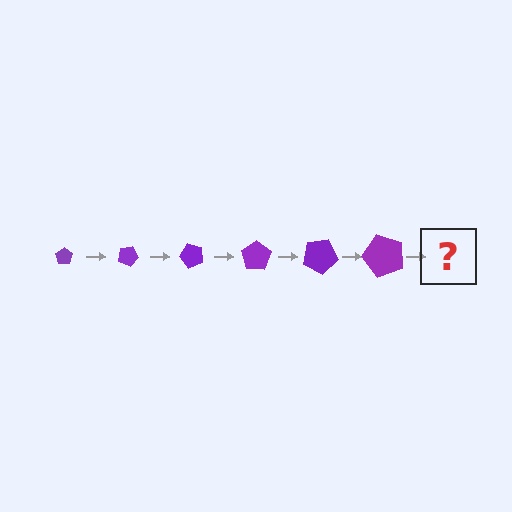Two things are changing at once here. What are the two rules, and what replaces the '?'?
The two rules are that the pentagon grows larger each step and it rotates 25 degrees each step. The '?' should be a pentagon, larger than the previous one and rotated 150 degrees from the start.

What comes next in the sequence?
The next element should be a pentagon, larger than the previous one and rotated 150 degrees from the start.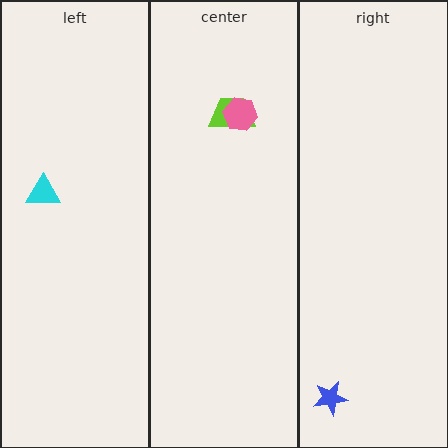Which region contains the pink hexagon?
The center region.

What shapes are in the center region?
The lime trapezoid, the pink hexagon.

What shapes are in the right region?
The blue star.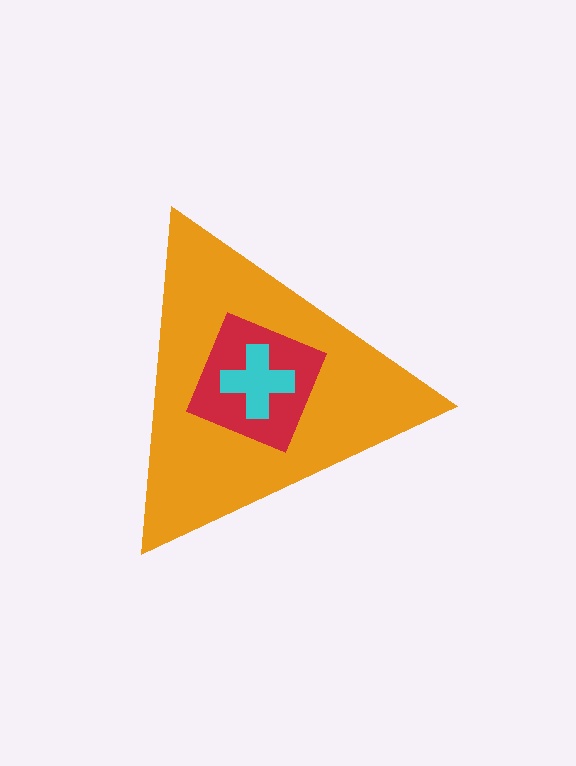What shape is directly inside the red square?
The cyan cross.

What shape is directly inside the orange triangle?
The red square.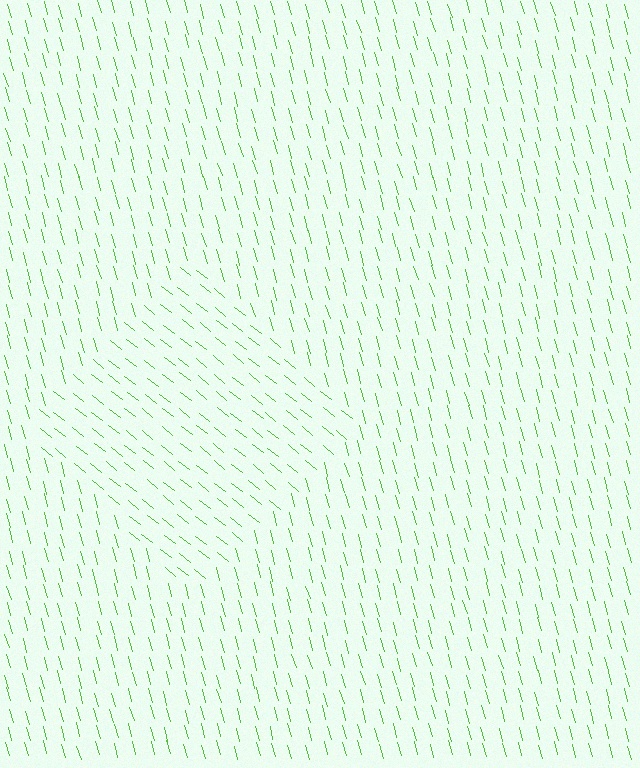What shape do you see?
I see a diamond.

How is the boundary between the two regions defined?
The boundary is defined purely by a change in line orientation (approximately 36 degrees difference). All lines are the same color and thickness.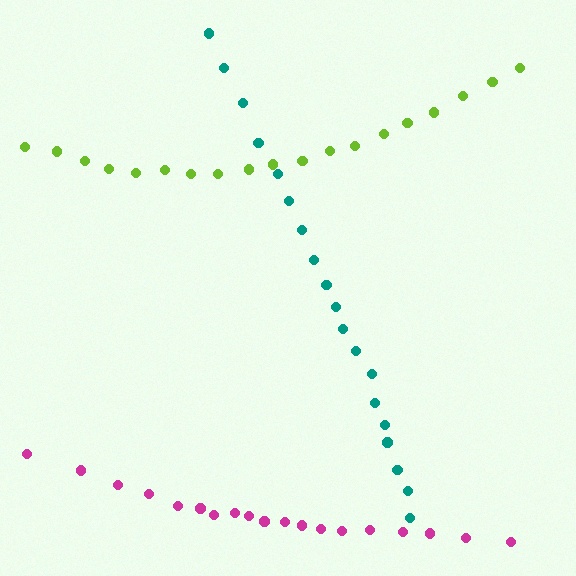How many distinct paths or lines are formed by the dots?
There are 3 distinct paths.